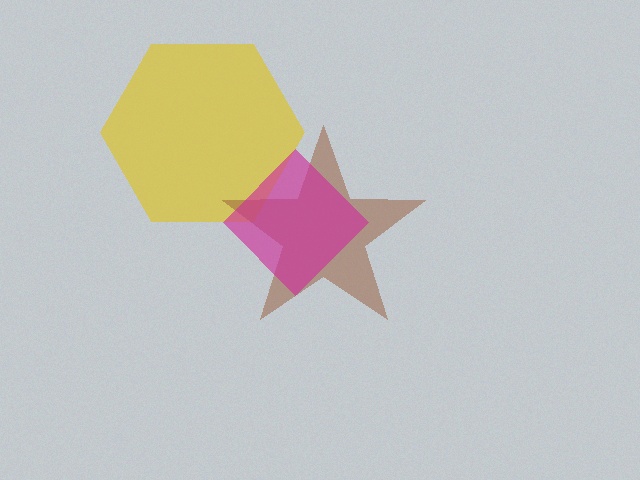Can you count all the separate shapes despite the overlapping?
Yes, there are 3 separate shapes.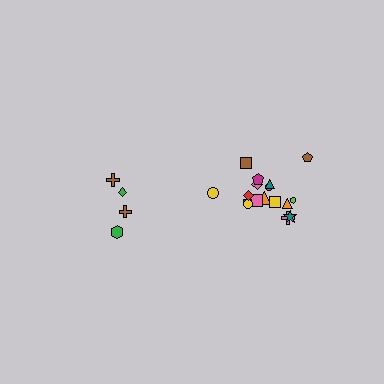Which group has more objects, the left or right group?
The right group.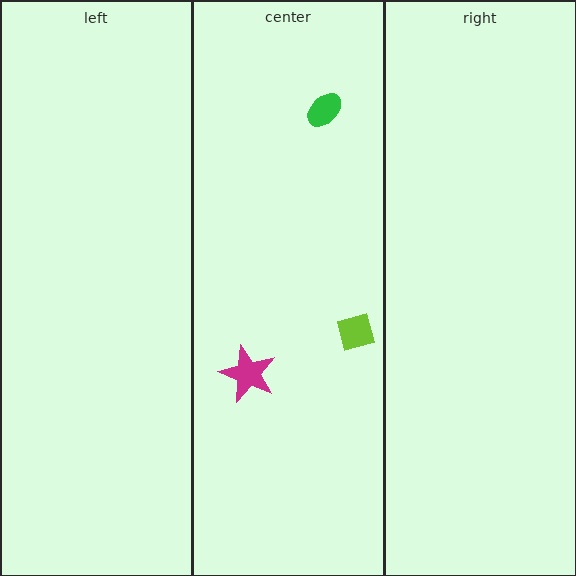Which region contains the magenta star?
The center region.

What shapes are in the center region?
The magenta star, the lime square, the green ellipse.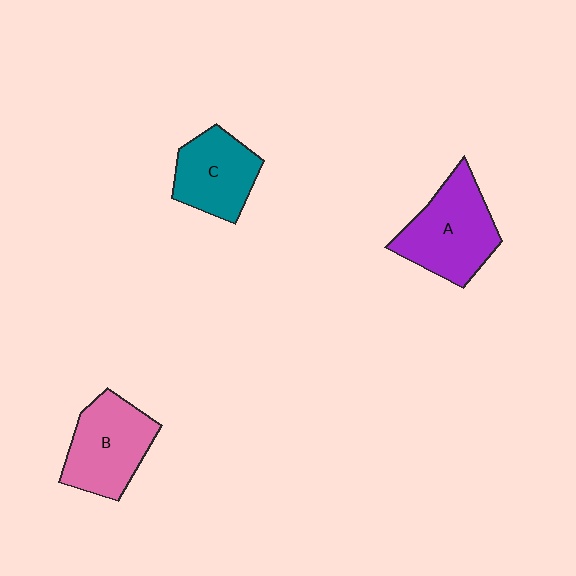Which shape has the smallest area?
Shape C (teal).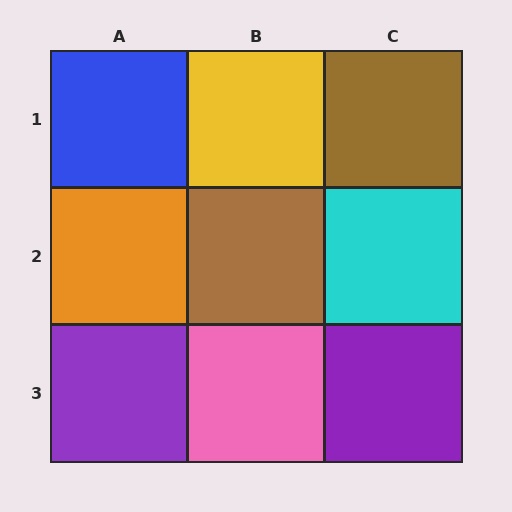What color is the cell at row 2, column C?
Cyan.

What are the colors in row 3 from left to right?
Purple, pink, purple.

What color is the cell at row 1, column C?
Brown.